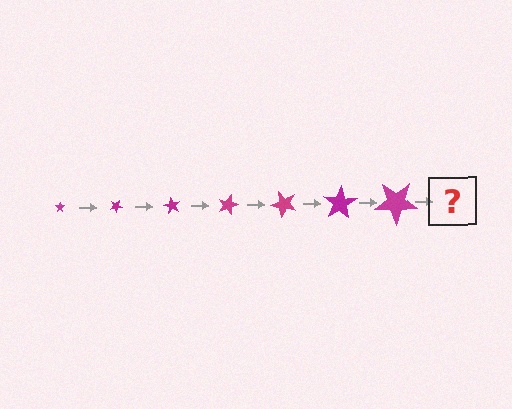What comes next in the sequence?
The next element should be a star, larger than the previous one and rotated 210 degrees from the start.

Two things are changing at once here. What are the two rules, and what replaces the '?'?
The two rules are that the star grows larger each step and it rotates 30 degrees each step. The '?' should be a star, larger than the previous one and rotated 210 degrees from the start.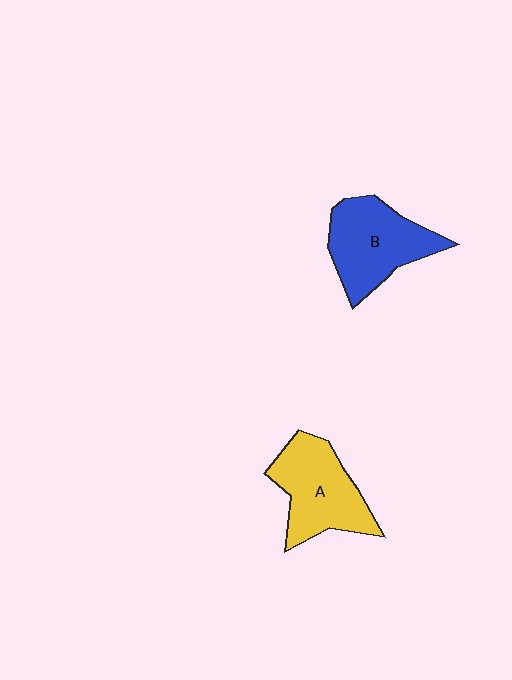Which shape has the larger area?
Shape B (blue).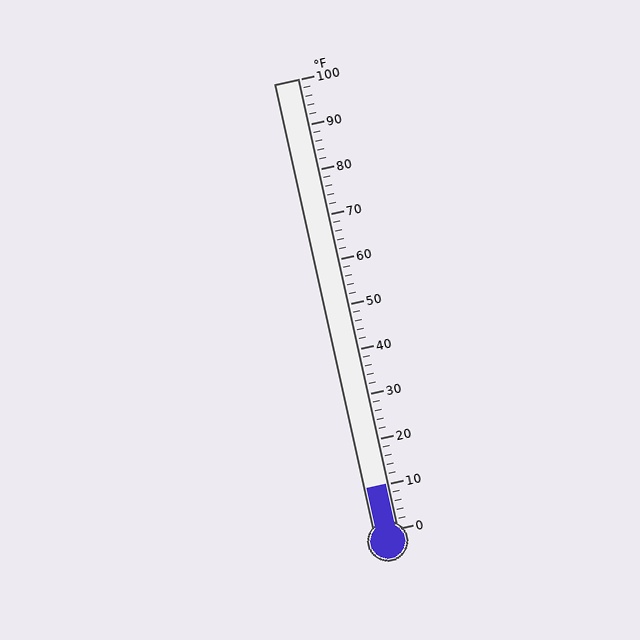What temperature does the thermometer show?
The thermometer shows approximately 10°F.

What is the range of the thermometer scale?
The thermometer scale ranges from 0°F to 100°F.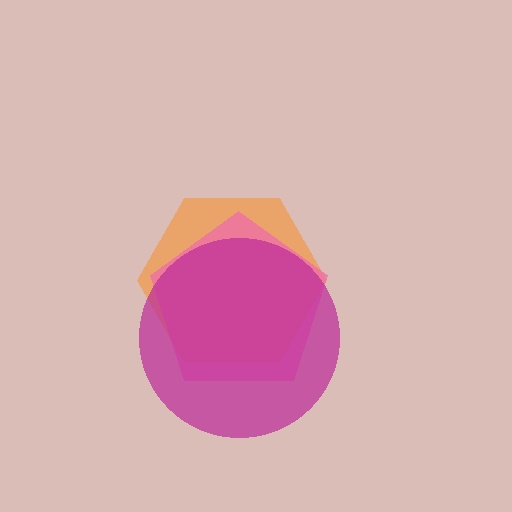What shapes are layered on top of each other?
The layered shapes are: an orange hexagon, a pink pentagon, a magenta circle.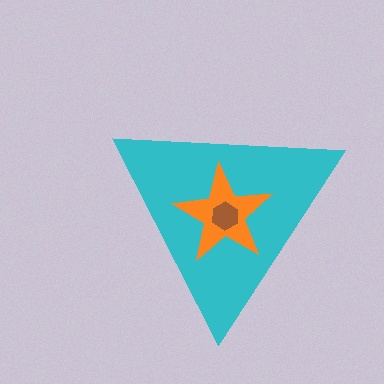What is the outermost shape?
The cyan triangle.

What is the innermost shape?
The brown hexagon.